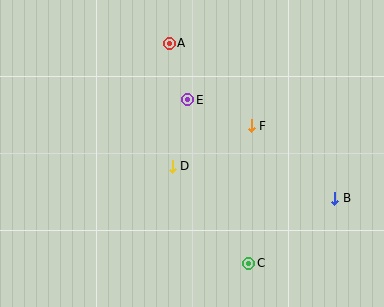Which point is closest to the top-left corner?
Point A is closest to the top-left corner.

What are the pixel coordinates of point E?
Point E is at (188, 100).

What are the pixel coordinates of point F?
Point F is at (251, 126).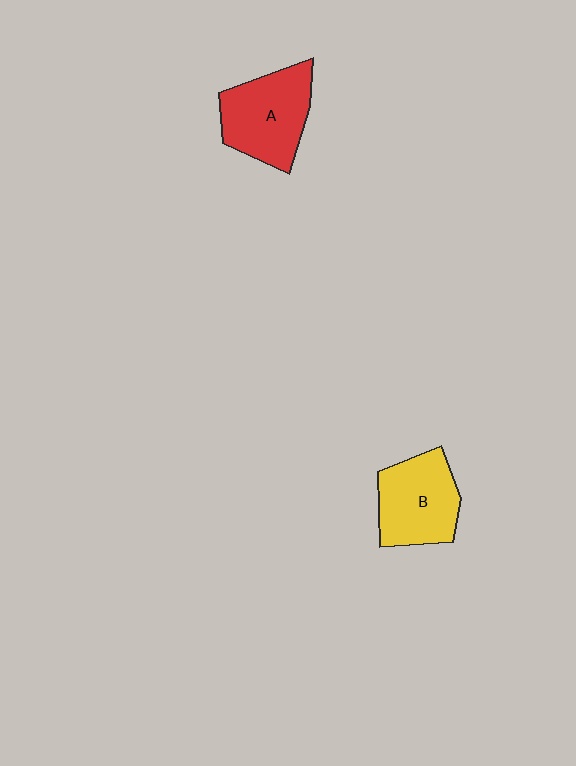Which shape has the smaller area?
Shape B (yellow).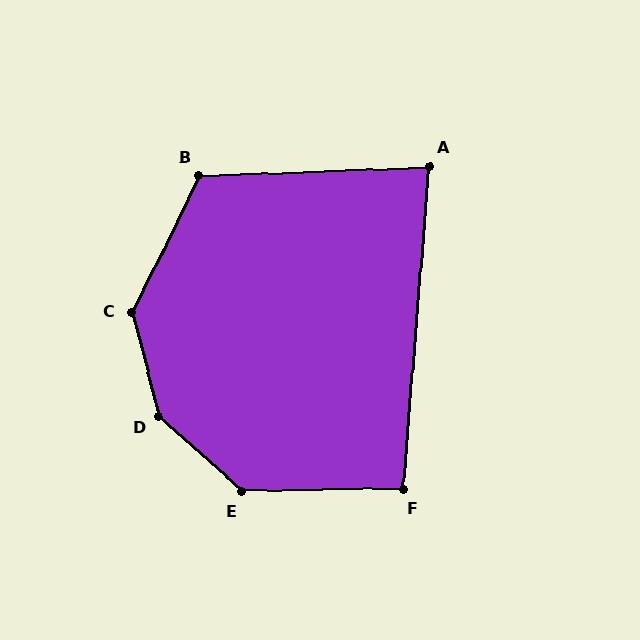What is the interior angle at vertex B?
Approximately 118 degrees (obtuse).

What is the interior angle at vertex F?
Approximately 96 degrees (obtuse).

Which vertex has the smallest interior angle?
A, at approximately 83 degrees.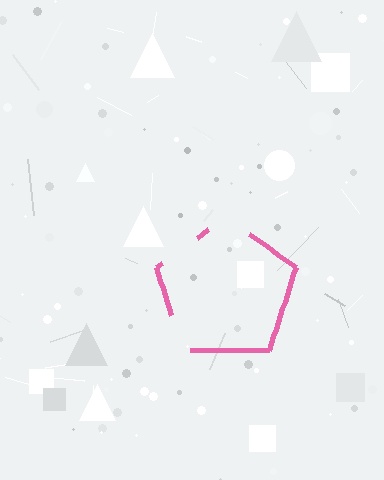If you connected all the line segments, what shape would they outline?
They would outline a pentagon.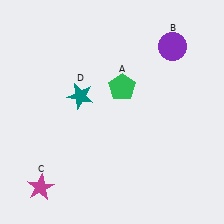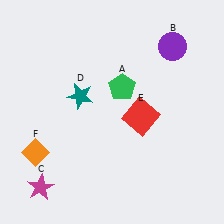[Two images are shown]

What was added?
A red square (E), an orange diamond (F) were added in Image 2.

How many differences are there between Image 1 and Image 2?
There are 2 differences between the two images.